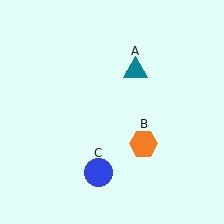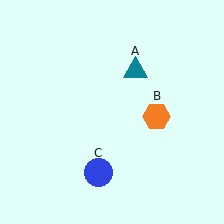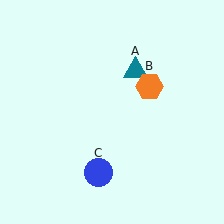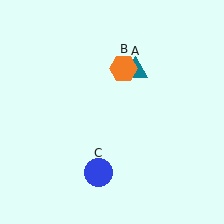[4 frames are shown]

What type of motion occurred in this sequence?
The orange hexagon (object B) rotated counterclockwise around the center of the scene.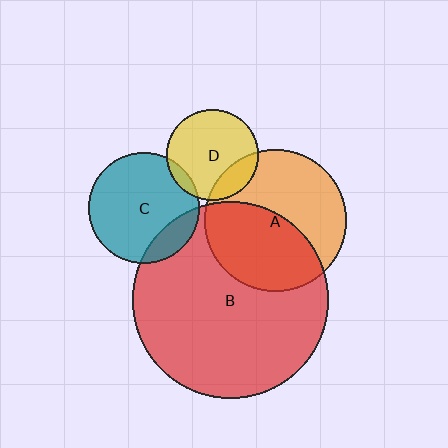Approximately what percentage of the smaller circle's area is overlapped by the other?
Approximately 15%.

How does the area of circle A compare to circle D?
Approximately 2.4 times.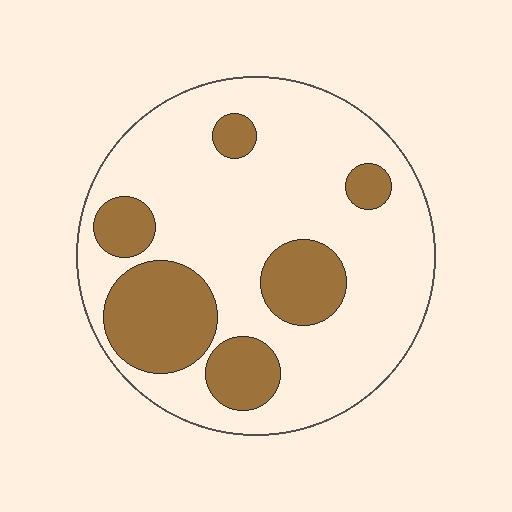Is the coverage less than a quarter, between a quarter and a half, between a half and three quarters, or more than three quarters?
Between a quarter and a half.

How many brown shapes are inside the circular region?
6.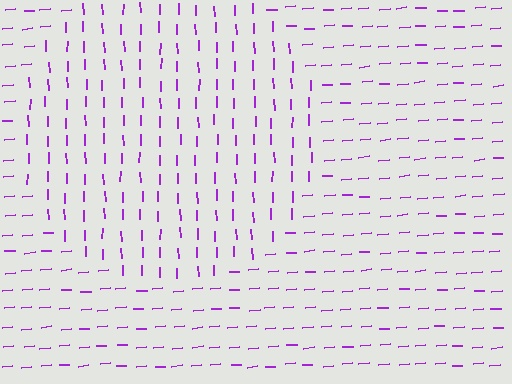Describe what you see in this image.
The image is filled with small purple line segments. A circle region in the image has lines oriented differently from the surrounding lines, creating a visible texture boundary.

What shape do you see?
I see a circle.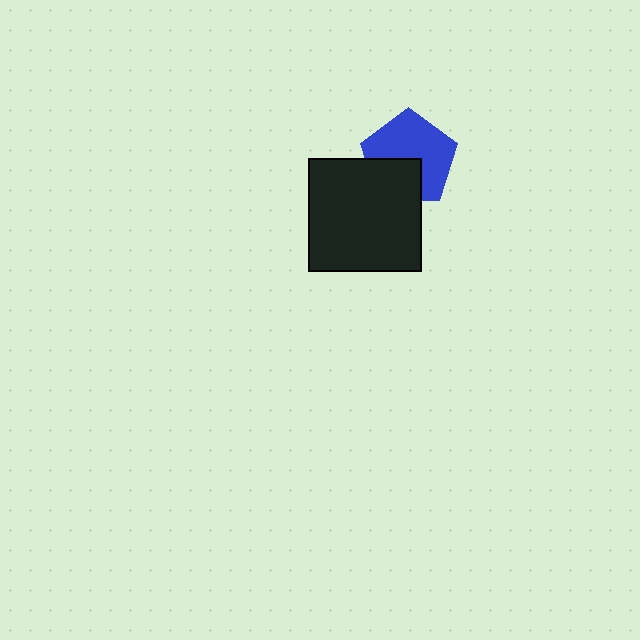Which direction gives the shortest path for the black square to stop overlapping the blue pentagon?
Moving down gives the shortest separation.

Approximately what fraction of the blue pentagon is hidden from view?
Roughly 34% of the blue pentagon is hidden behind the black square.